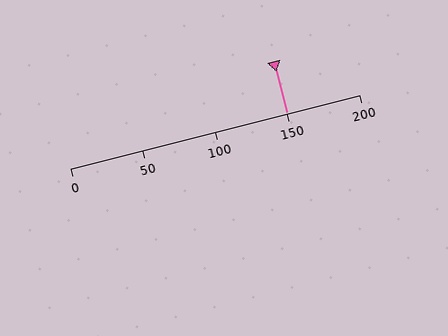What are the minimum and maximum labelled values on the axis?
The axis runs from 0 to 200.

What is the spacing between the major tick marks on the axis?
The major ticks are spaced 50 apart.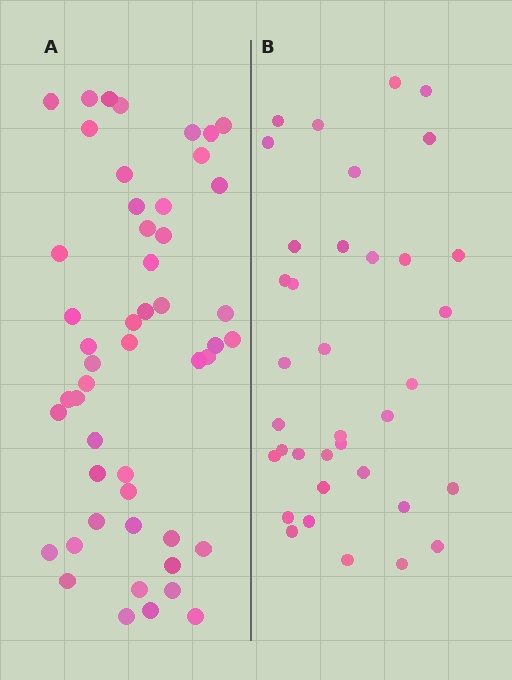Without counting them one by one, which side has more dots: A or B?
Region A (the left region) has more dots.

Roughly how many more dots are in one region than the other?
Region A has approximately 15 more dots than region B.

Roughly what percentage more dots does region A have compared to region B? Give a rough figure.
About 40% more.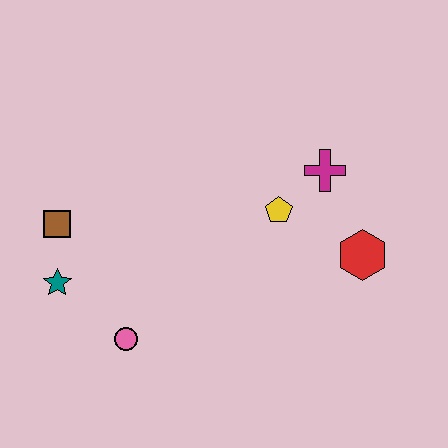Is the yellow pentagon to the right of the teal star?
Yes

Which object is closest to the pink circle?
The teal star is closest to the pink circle.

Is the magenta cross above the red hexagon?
Yes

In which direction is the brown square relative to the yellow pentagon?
The brown square is to the left of the yellow pentagon.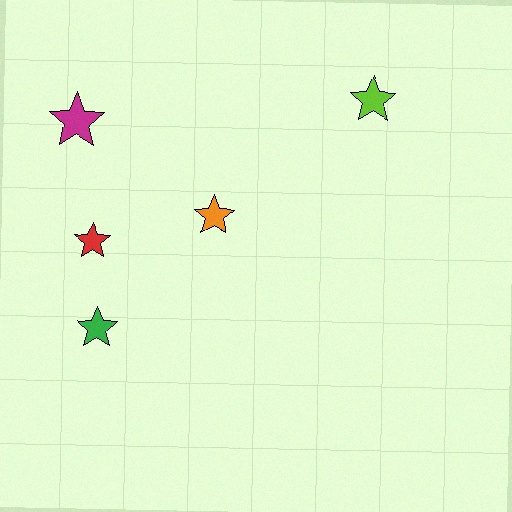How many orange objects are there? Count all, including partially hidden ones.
There is 1 orange object.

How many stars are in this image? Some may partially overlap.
There are 5 stars.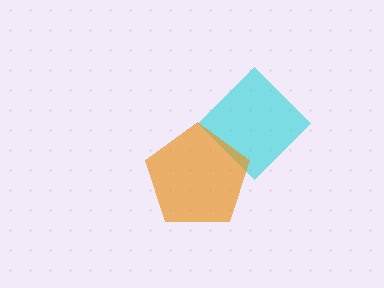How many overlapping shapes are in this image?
There are 2 overlapping shapes in the image.